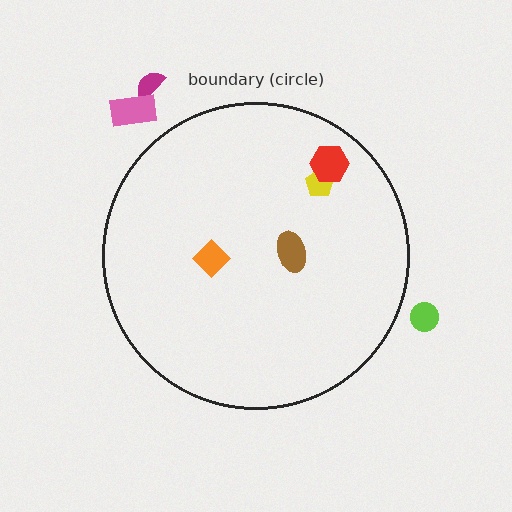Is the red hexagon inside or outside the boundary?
Inside.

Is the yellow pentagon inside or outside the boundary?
Inside.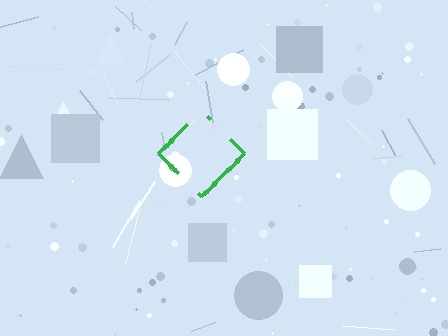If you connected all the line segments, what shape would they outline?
They would outline a diamond.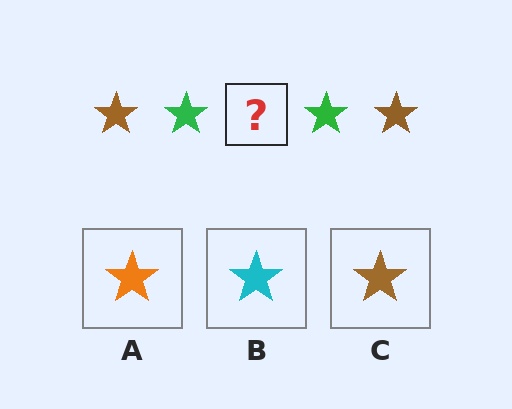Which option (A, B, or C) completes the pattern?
C.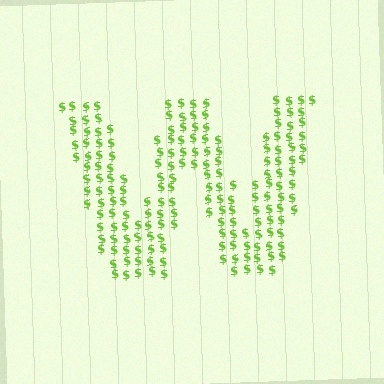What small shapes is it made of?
It is made of small dollar signs.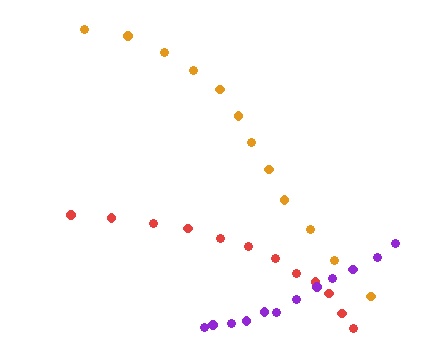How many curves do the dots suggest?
There are 3 distinct paths.